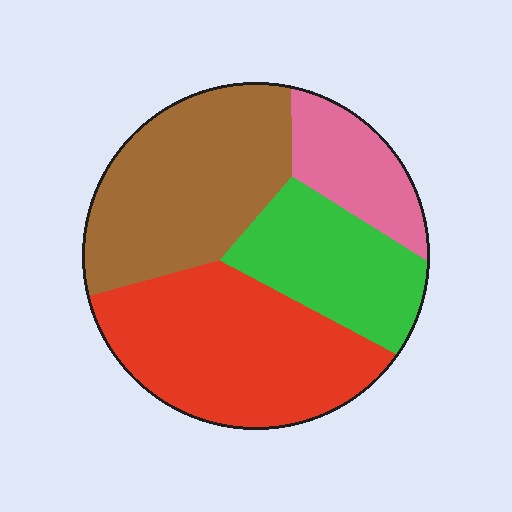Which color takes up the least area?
Pink, at roughly 15%.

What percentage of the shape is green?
Green takes up between a sixth and a third of the shape.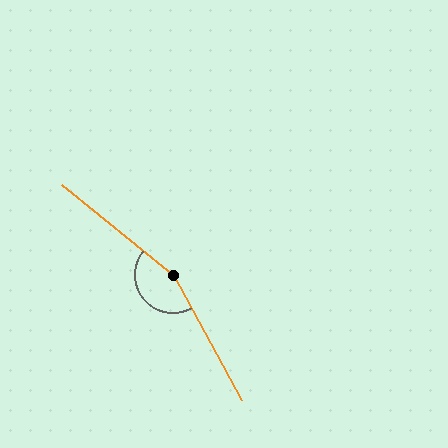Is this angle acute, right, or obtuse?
It is obtuse.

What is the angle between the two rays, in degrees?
Approximately 158 degrees.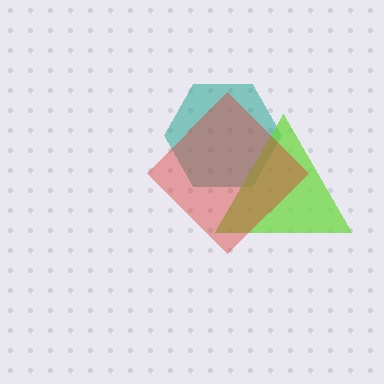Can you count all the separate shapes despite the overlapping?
Yes, there are 3 separate shapes.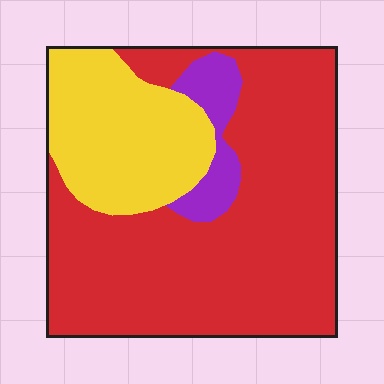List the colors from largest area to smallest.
From largest to smallest: red, yellow, purple.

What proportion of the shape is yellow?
Yellow takes up between a sixth and a third of the shape.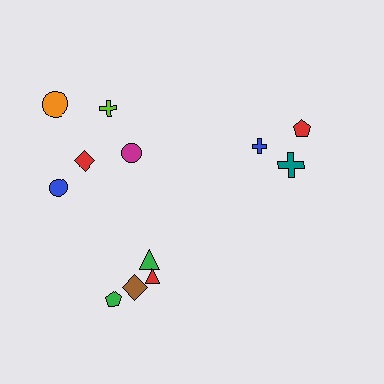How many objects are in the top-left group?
There are 5 objects.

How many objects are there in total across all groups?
There are 12 objects.